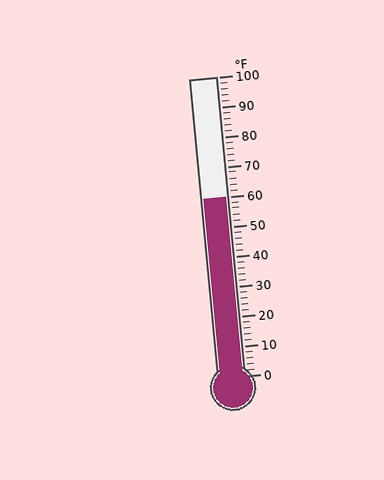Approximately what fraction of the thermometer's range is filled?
The thermometer is filled to approximately 60% of its range.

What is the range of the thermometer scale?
The thermometer scale ranges from 0°F to 100°F.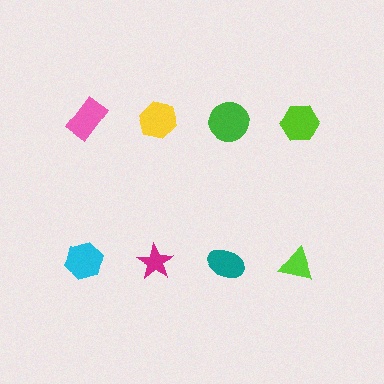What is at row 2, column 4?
A lime triangle.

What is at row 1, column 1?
A pink rectangle.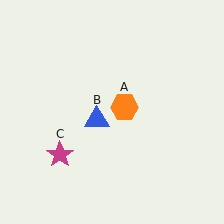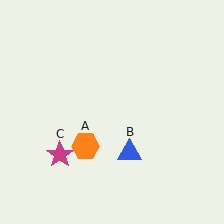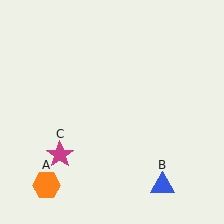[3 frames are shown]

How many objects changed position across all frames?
2 objects changed position: orange hexagon (object A), blue triangle (object B).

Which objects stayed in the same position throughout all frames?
Magenta star (object C) remained stationary.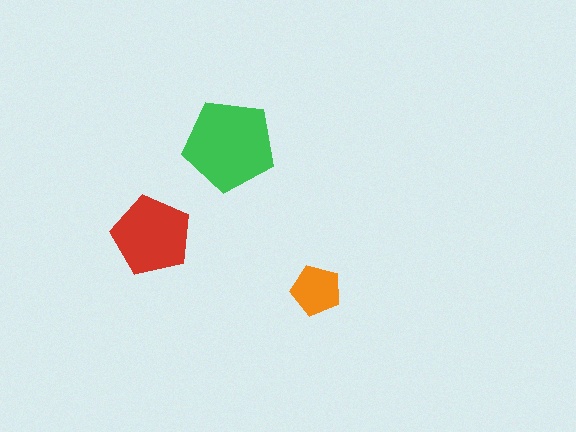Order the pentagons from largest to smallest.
the green one, the red one, the orange one.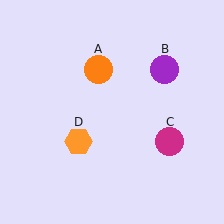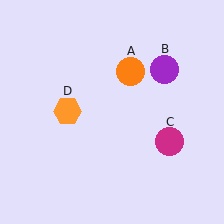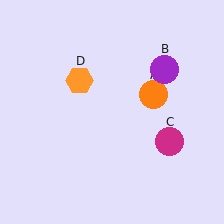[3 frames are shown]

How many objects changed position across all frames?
2 objects changed position: orange circle (object A), orange hexagon (object D).